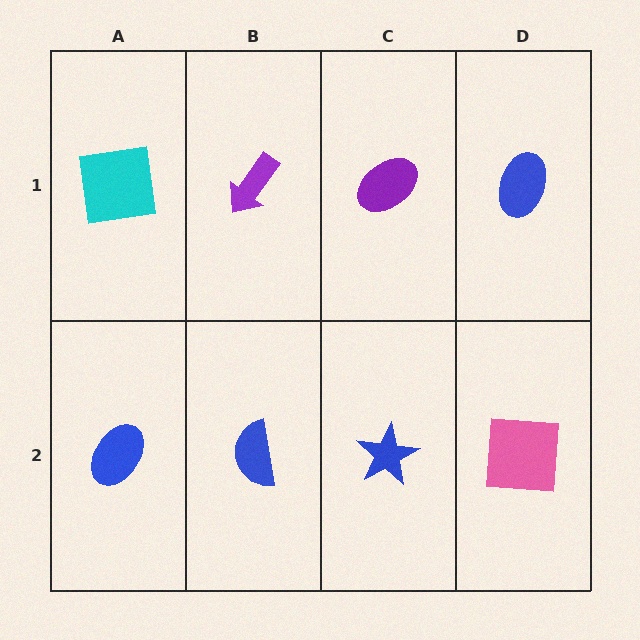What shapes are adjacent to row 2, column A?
A cyan square (row 1, column A), a blue semicircle (row 2, column B).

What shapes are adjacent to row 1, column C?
A blue star (row 2, column C), a purple arrow (row 1, column B), a blue ellipse (row 1, column D).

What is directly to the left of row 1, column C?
A purple arrow.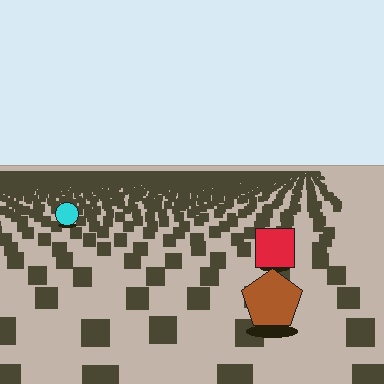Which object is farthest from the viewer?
The cyan circle is farthest from the viewer. It appears smaller and the ground texture around it is denser.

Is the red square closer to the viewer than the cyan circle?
Yes. The red square is closer — you can tell from the texture gradient: the ground texture is coarser near it.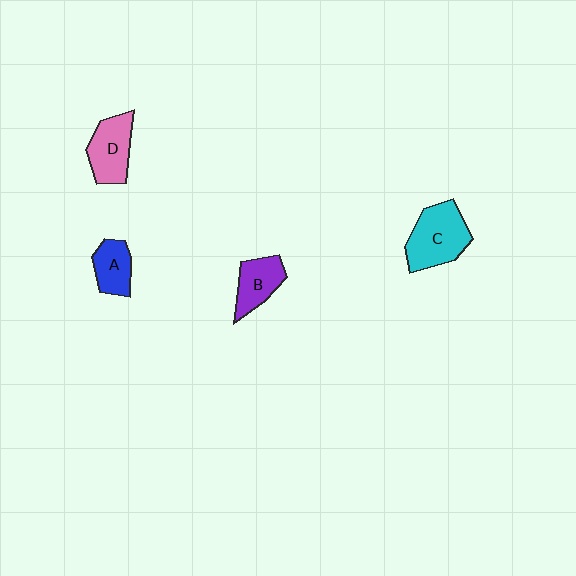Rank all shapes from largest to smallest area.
From largest to smallest: C (cyan), D (pink), B (purple), A (blue).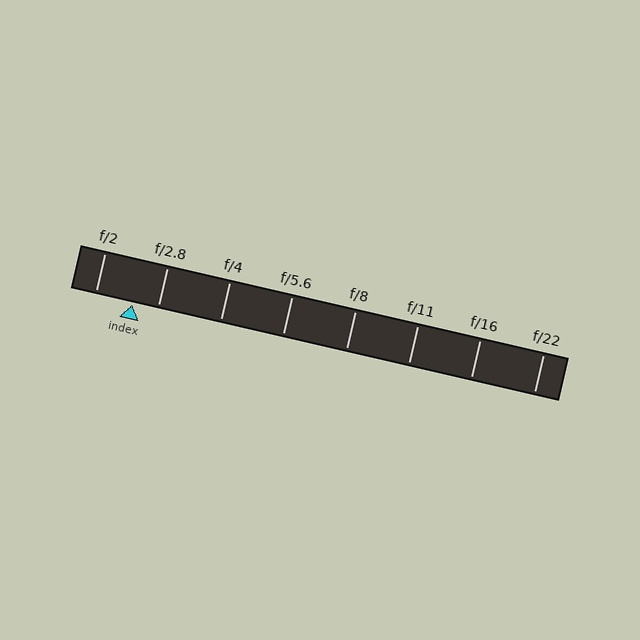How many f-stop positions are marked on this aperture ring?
There are 8 f-stop positions marked.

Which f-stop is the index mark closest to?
The index mark is closest to f/2.8.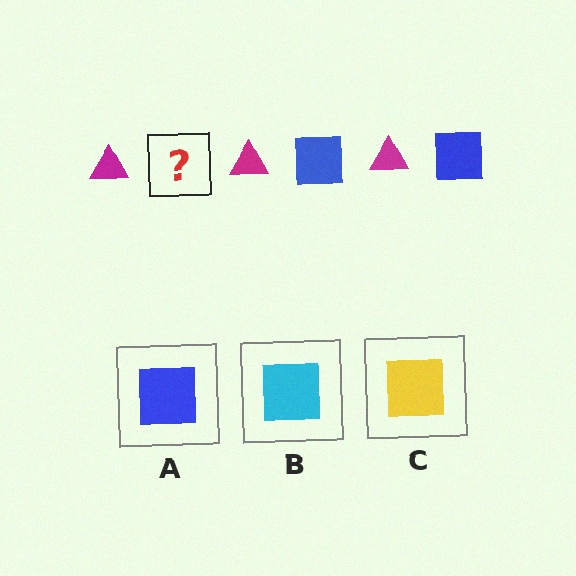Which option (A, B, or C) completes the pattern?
A.